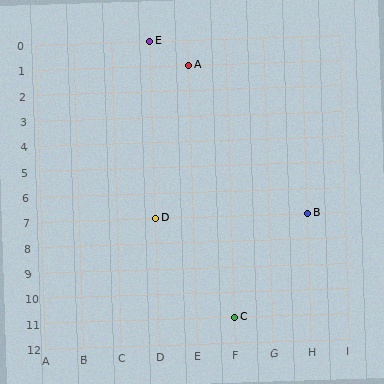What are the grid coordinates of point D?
Point D is at grid coordinates (D, 7).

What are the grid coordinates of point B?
Point B is at grid coordinates (H, 7).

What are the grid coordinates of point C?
Point C is at grid coordinates (F, 11).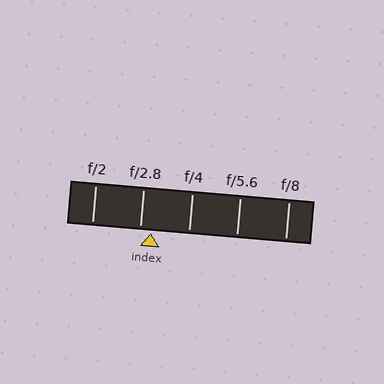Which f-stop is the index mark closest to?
The index mark is closest to f/2.8.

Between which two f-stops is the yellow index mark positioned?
The index mark is between f/2.8 and f/4.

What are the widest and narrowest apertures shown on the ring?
The widest aperture shown is f/2 and the narrowest is f/8.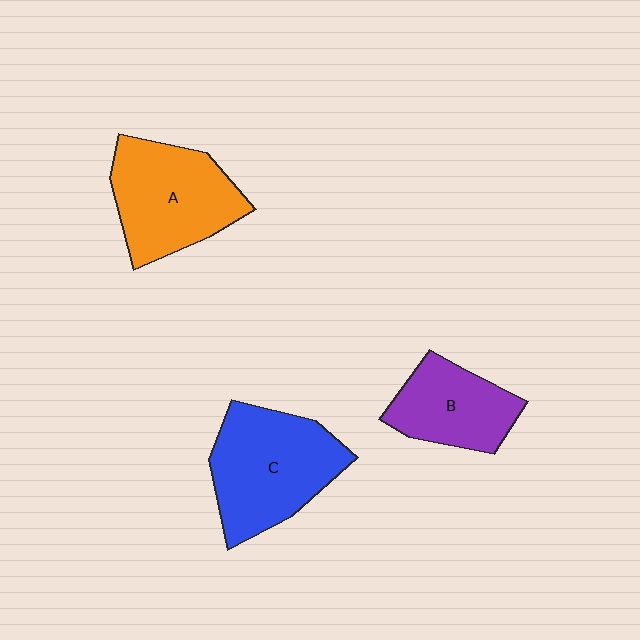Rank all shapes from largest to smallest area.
From largest to smallest: C (blue), A (orange), B (purple).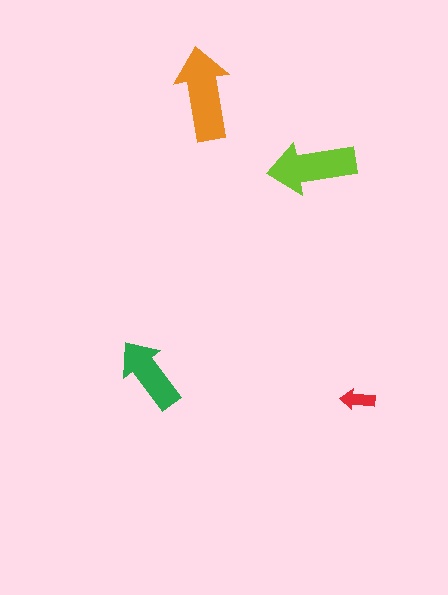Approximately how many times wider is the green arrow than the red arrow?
About 2 times wider.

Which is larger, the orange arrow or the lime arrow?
The orange one.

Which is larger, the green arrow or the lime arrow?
The lime one.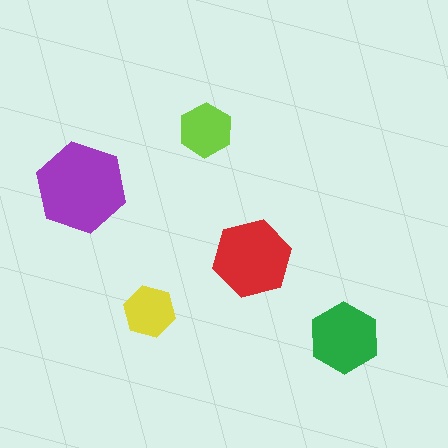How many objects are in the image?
There are 5 objects in the image.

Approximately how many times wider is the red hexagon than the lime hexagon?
About 1.5 times wider.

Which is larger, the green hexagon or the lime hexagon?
The green one.